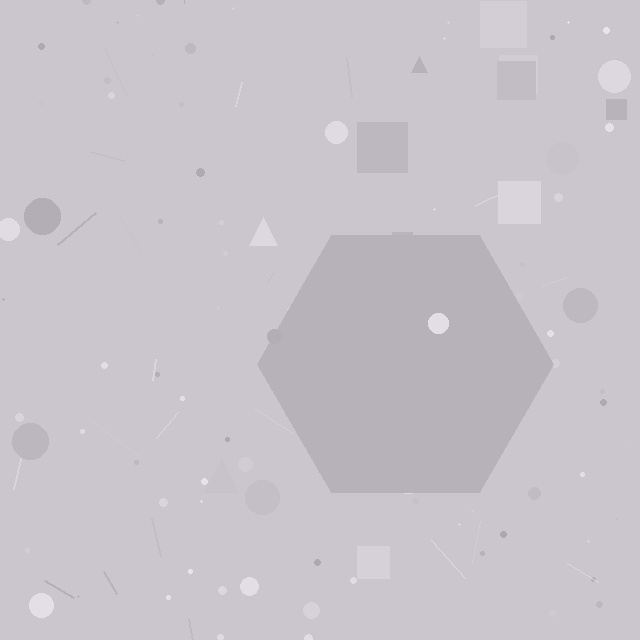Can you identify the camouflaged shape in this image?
The camouflaged shape is a hexagon.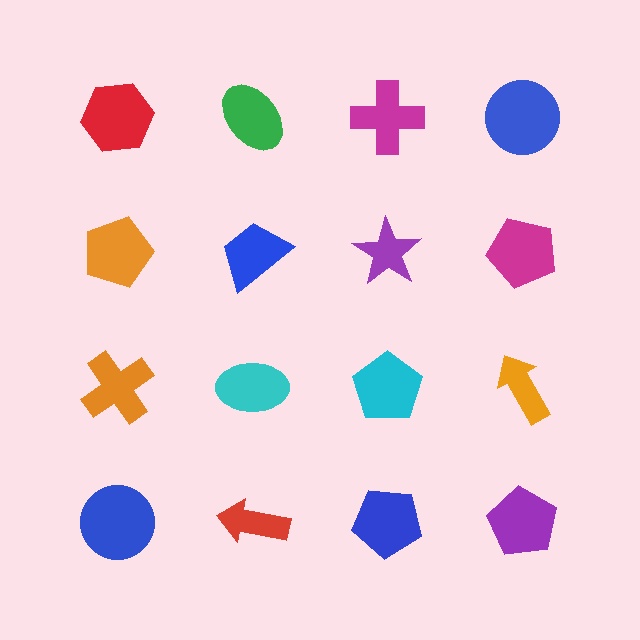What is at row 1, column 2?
A green ellipse.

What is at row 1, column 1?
A red hexagon.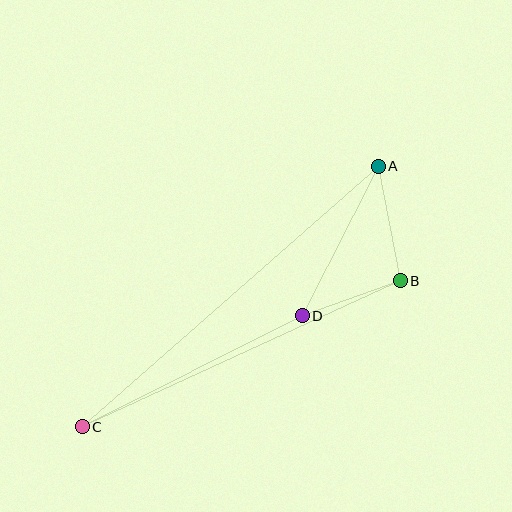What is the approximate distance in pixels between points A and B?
The distance between A and B is approximately 117 pixels.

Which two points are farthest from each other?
Points A and C are farthest from each other.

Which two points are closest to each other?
Points B and D are closest to each other.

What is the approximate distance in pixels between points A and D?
The distance between A and D is approximately 168 pixels.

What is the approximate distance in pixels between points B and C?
The distance between B and C is approximately 350 pixels.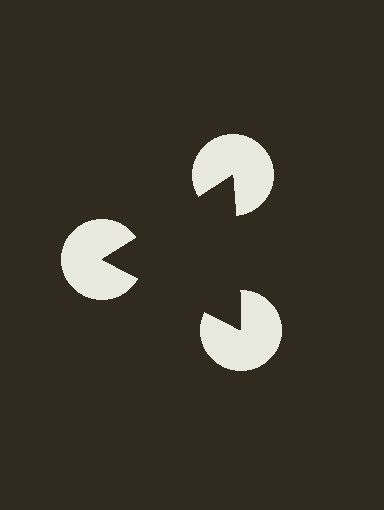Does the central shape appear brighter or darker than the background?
It typically appears slightly darker than the background, even though no actual brightness change is drawn.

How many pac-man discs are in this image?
There are 3 — one at each vertex of the illusory triangle.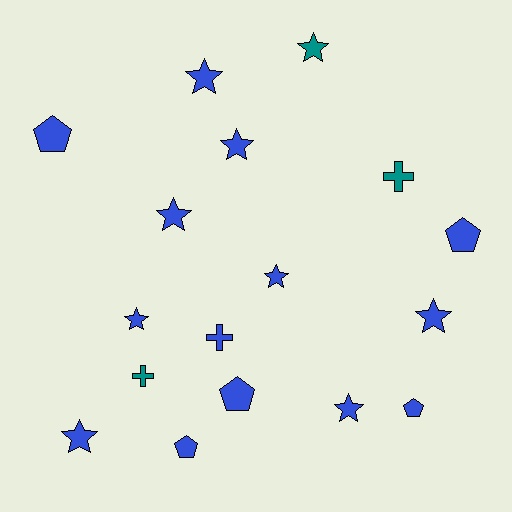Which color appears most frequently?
Blue, with 14 objects.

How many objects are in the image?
There are 17 objects.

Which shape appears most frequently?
Star, with 9 objects.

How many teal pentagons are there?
There are no teal pentagons.